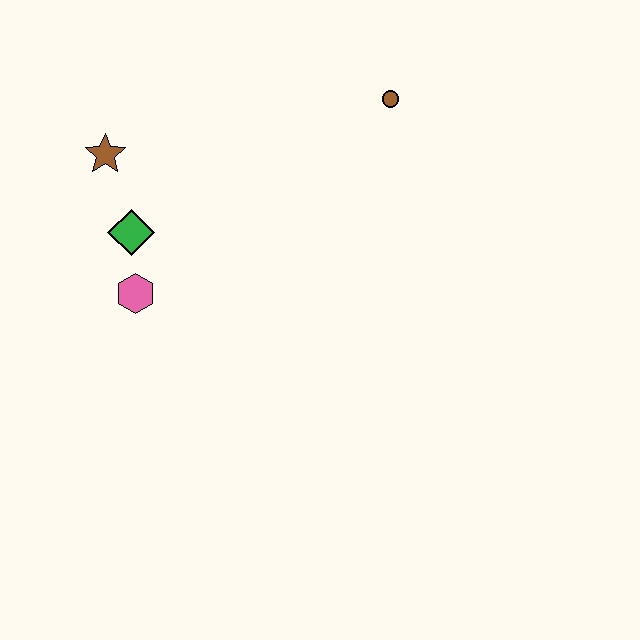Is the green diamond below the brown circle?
Yes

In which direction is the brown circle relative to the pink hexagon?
The brown circle is to the right of the pink hexagon.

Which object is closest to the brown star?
The green diamond is closest to the brown star.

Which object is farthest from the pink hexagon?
The brown circle is farthest from the pink hexagon.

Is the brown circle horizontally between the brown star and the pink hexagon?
No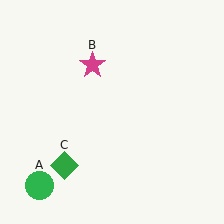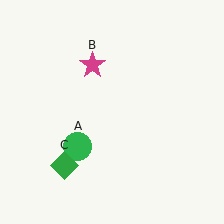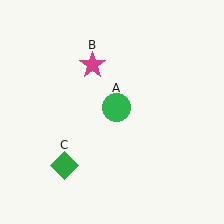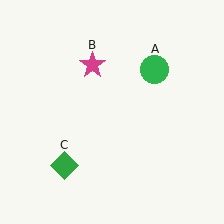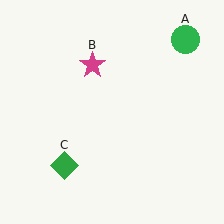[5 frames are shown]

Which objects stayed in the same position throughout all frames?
Magenta star (object B) and green diamond (object C) remained stationary.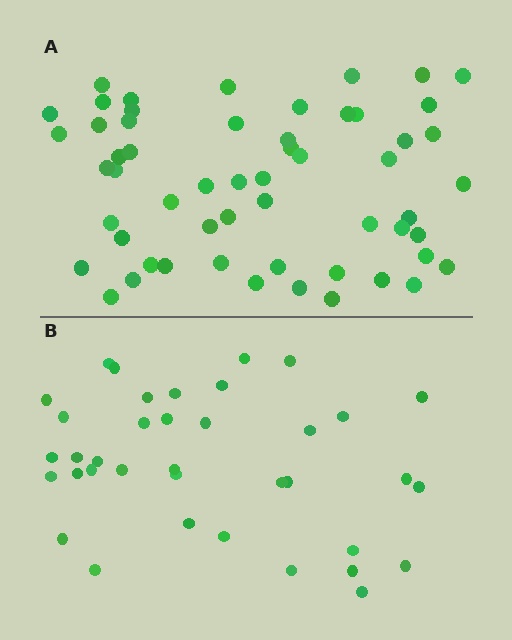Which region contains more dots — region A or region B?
Region A (the top region) has more dots.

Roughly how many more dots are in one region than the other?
Region A has approximately 20 more dots than region B.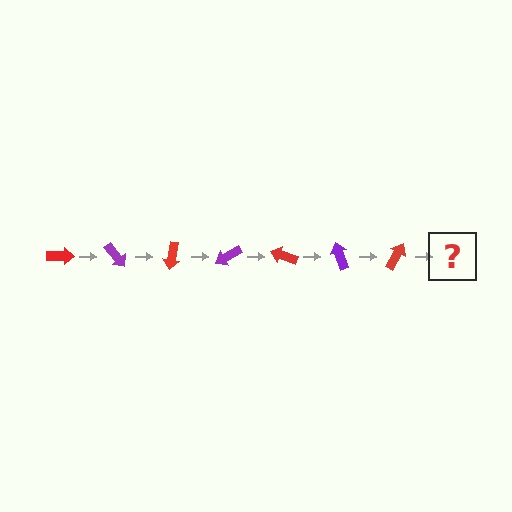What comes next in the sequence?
The next element should be a purple arrow, rotated 350 degrees from the start.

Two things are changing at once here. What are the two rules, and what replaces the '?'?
The two rules are that it rotates 50 degrees each step and the color cycles through red and purple. The '?' should be a purple arrow, rotated 350 degrees from the start.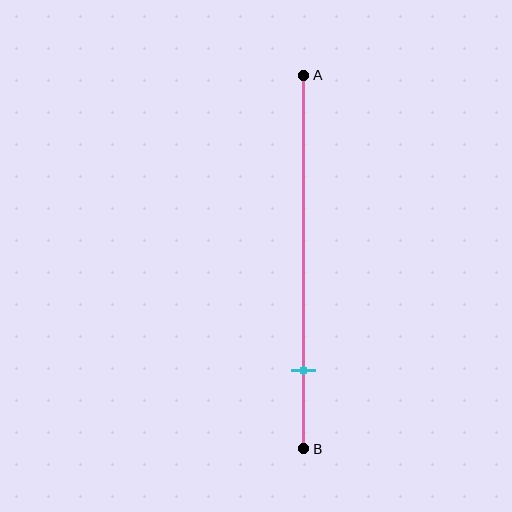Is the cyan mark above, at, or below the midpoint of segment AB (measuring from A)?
The cyan mark is below the midpoint of segment AB.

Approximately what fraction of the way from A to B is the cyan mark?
The cyan mark is approximately 80% of the way from A to B.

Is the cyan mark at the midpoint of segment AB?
No, the mark is at about 80% from A, not at the 50% midpoint.